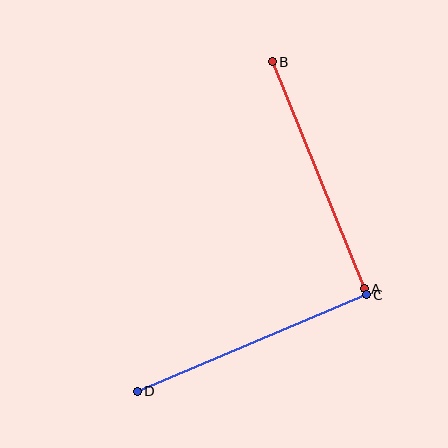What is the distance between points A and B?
The distance is approximately 245 pixels.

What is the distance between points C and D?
The distance is approximately 248 pixels.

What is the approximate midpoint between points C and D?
The midpoint is at approximately (252, 343) pixels.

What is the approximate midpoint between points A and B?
The midpoint is at approximately (318, 175) pixels.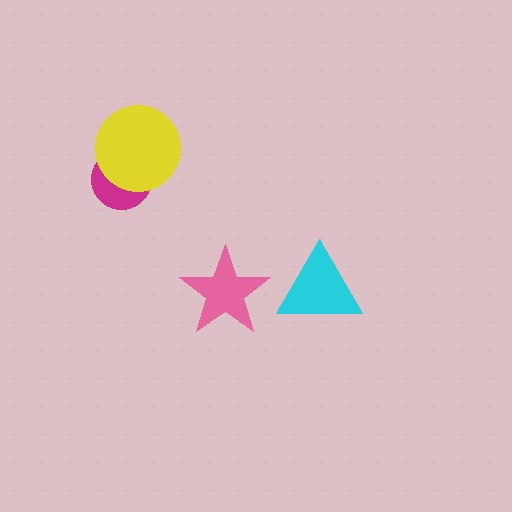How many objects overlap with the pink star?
0 objects overlap with the pink star.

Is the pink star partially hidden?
No, no other shape covers it.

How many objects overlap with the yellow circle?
1 object overlaps with the yellow circle.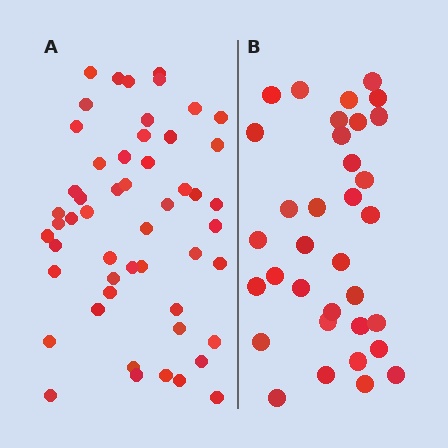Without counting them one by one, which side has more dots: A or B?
Region A (the left region) has more dots.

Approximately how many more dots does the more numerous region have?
Region A has approximately 20 more dots than region B.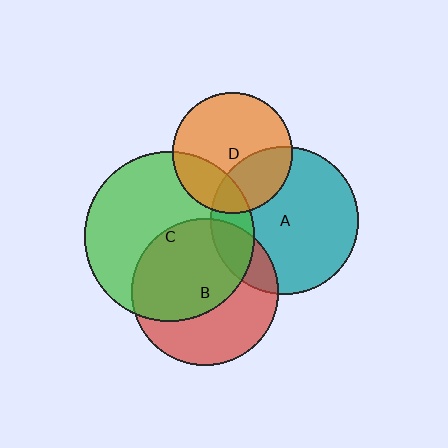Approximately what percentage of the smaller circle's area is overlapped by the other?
Approximately 20%.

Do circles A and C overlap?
Yes.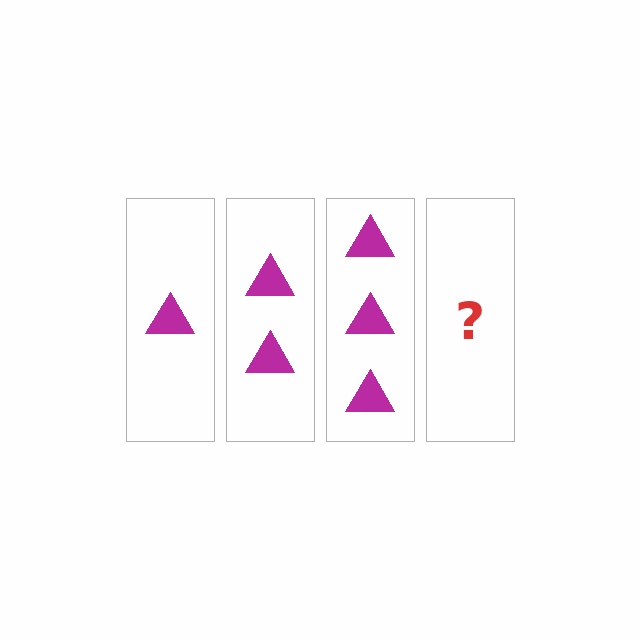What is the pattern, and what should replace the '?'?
The pattern is that each step adds one more triangle. The '?' should be 4 triangles.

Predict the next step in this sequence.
The next step is 4 triangles.